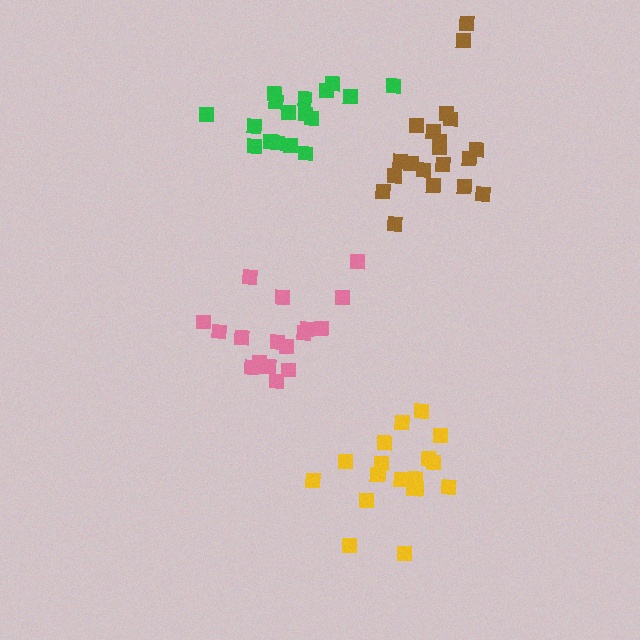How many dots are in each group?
Group 1: 18 dots, Group 2: 19 dots, Group 3: 20 dots, Group 4: 17 dots (74 total).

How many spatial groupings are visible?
There are 4 spatial groupings.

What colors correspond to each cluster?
The clusters are colored: pink, yellow, brown, green.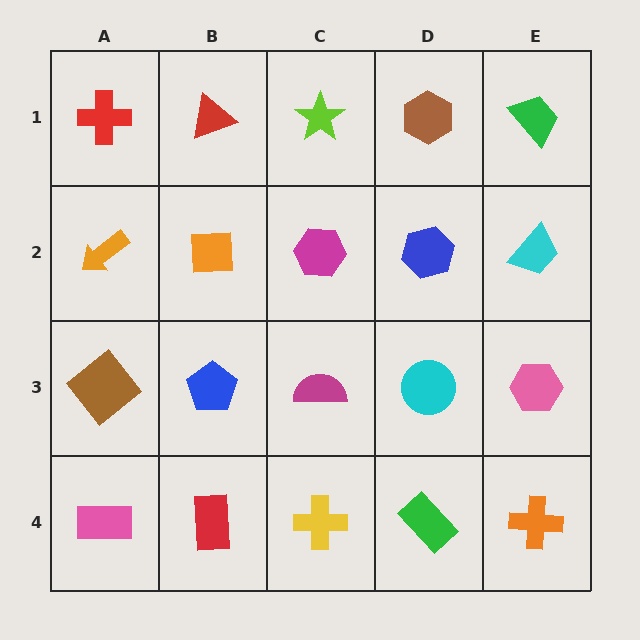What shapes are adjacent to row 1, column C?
A magenta hexagon (row 2, column C), a red triangle (row 1, column B), a brown hexagon (row 1, column D).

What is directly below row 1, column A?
An orange arrow.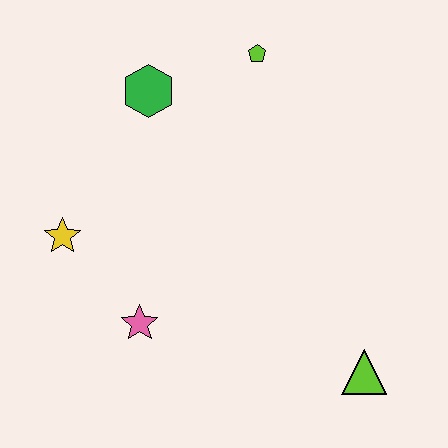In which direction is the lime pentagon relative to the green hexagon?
The lime pentagon is to the right of the green hexagon.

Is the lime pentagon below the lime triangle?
No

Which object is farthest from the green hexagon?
The lime triangle is farthest from the green hexagon.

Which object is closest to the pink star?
The yellow star is closest to the pink star.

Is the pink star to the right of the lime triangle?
No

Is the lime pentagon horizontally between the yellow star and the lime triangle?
Yes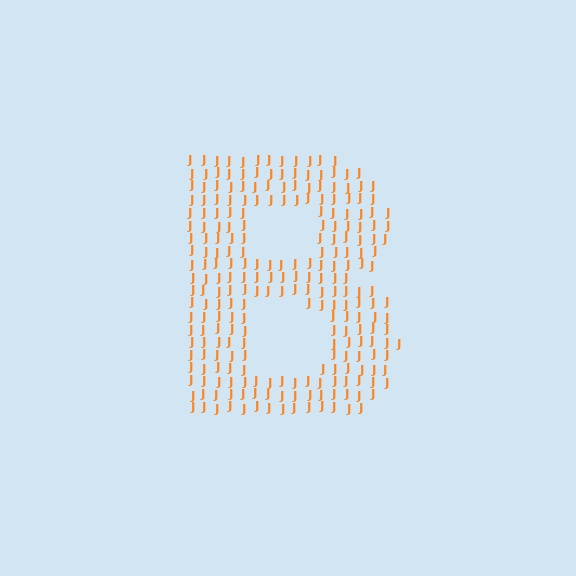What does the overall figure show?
The overall figure shows the letter B.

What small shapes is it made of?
It is made of small letter J's.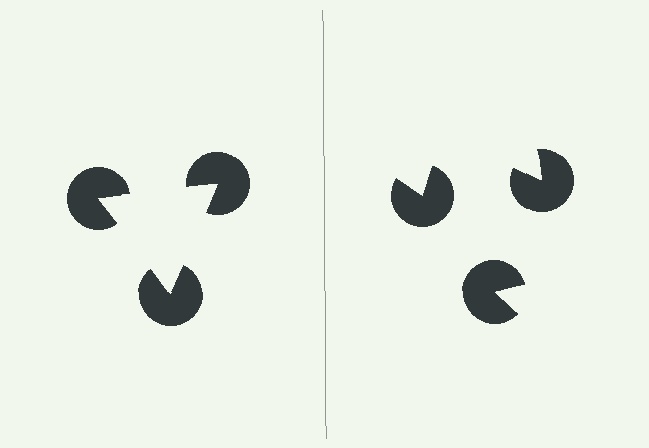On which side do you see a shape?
An illusory triangle appears on the left side. On the right side the wedge cuts are rotated, so no coherent shape forms.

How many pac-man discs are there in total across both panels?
6 — 3 on each side.